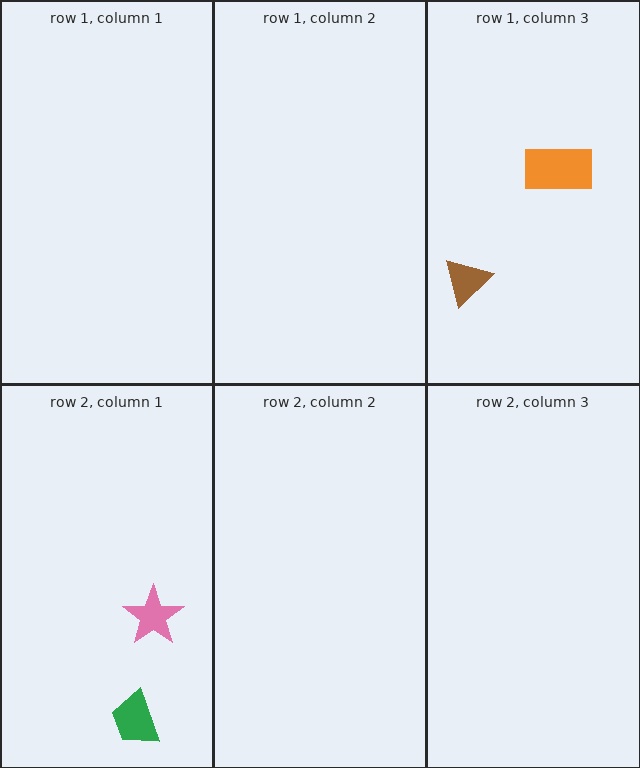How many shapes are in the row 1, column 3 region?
2.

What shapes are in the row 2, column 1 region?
The green trapezoid, the pink star.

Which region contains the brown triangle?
The row 1, column 3 region.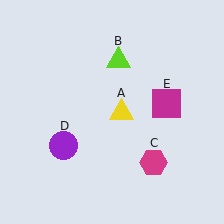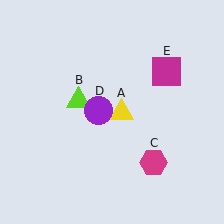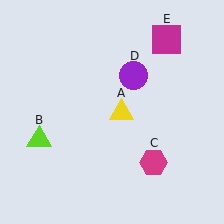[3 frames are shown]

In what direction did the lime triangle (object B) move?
The lime triangle (object B) moved down and to the left.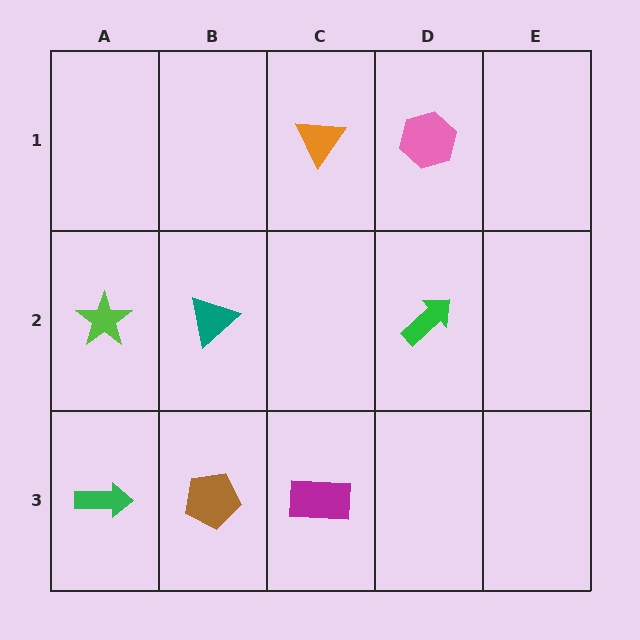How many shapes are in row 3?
3 shapes.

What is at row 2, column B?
A teal triangle.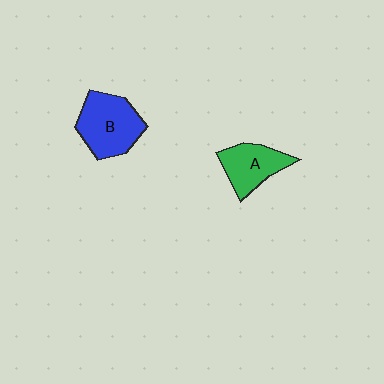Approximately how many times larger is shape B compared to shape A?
Approximately 1.3 times.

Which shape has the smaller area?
Shape A (green).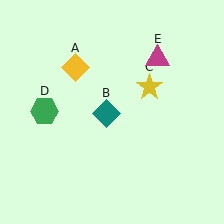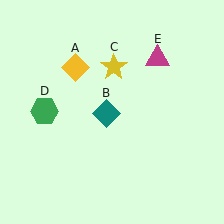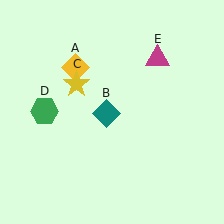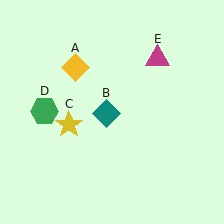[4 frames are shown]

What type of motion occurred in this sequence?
The yellow star (object C) rotated counterclockwise around the center of the scene.